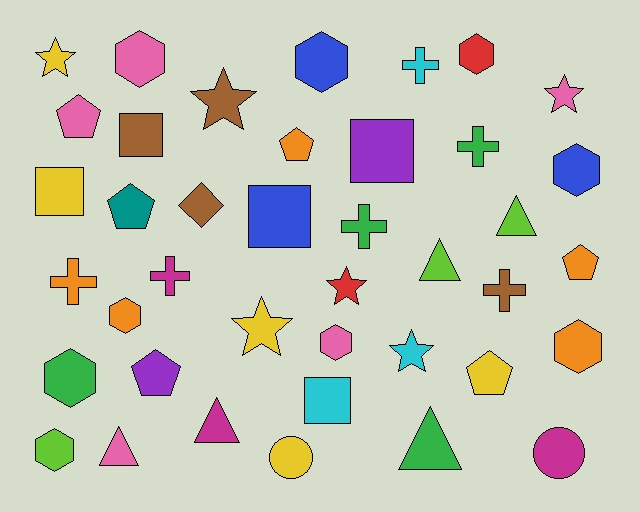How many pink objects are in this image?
There are 5 pink objects.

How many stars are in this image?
There are 6 stars.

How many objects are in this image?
There are 40 objects.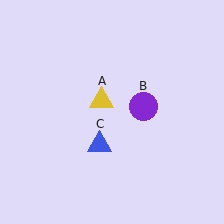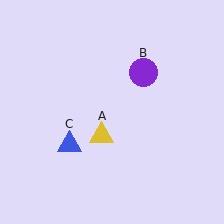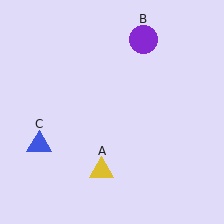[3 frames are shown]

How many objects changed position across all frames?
3 objects changed position: yellow triangle (object A), purple circle (object B), blue triangle (object C).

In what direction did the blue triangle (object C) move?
The blue triangle (object C) moved left.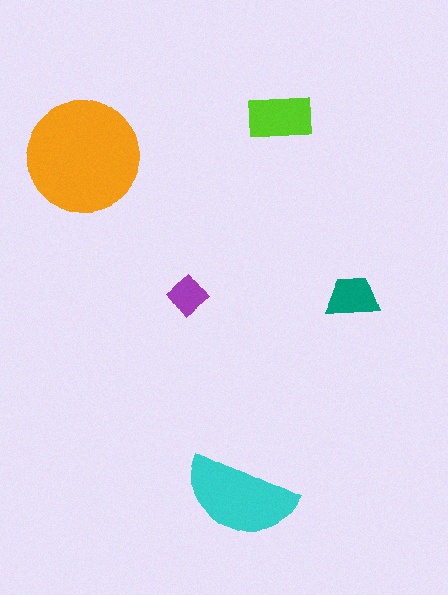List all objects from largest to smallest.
The orange circle, the cyan semicircle, the lime rectangle, the teal trapezoid, the purple diamond.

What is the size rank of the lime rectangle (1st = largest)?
3rd.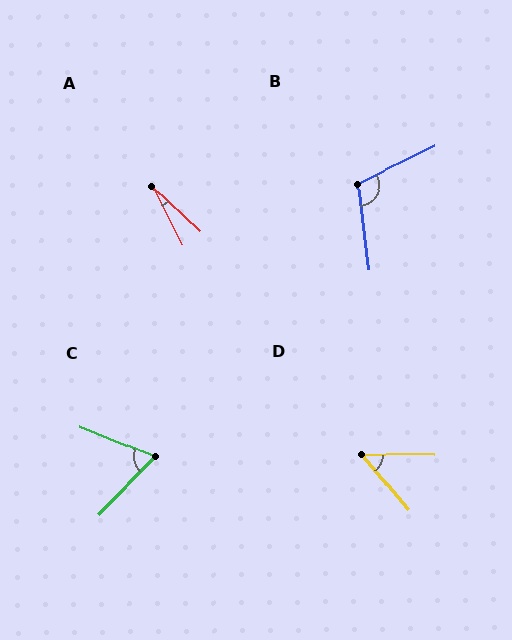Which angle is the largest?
B, at approximately 109 degrees.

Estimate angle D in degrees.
Approximately 49 degrees.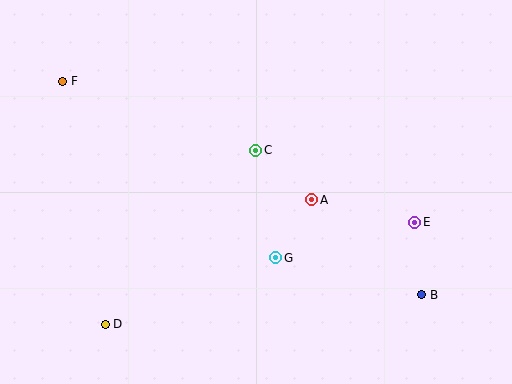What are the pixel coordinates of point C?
Point C is at (256, 150).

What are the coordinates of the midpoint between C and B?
The midpoint between C and B is at (339, 223).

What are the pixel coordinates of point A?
Point A is at (312, 200).